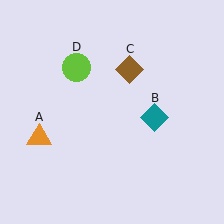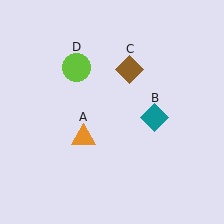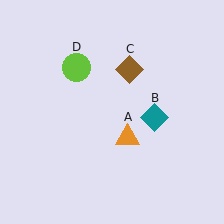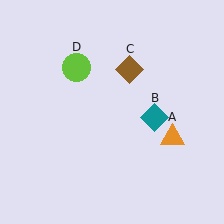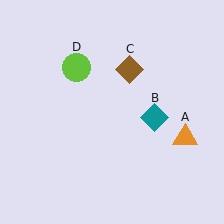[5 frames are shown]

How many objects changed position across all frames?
1 object changed position: orange triangle (object A).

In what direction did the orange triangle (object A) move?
The orange triangle (object A) moved right.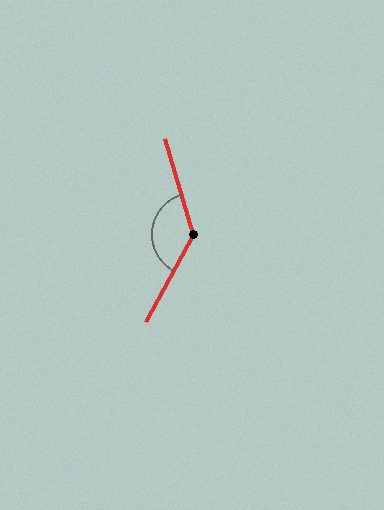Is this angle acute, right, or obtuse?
It is obtuse.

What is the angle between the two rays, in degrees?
Approximately 135 degrees.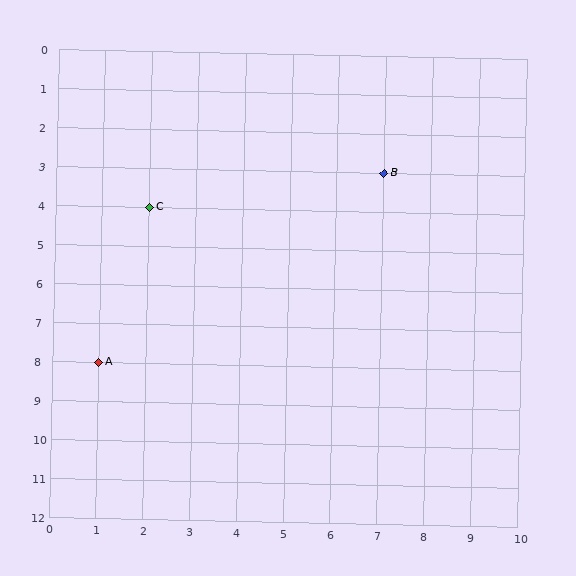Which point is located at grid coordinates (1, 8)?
Point A is at (1, 8).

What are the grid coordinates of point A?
Point A is at grid coordinates (1, 8).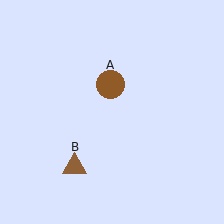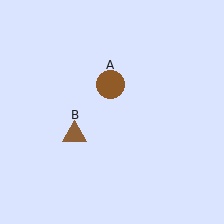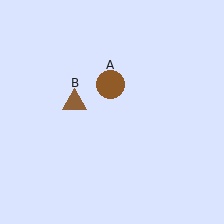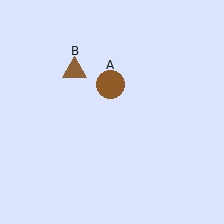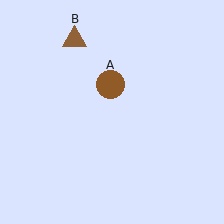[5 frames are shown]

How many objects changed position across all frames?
1 object changed position: brown triangle (object B).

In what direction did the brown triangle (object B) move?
The brown triangle (object B) moved up.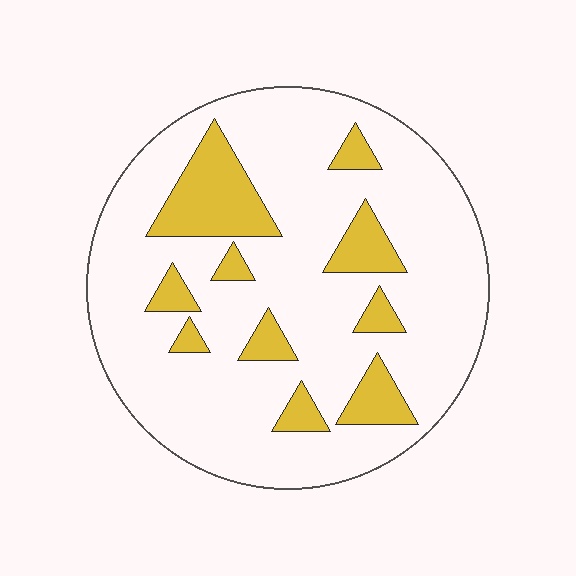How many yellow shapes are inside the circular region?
10.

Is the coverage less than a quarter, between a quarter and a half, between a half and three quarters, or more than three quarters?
Less than a quarter.